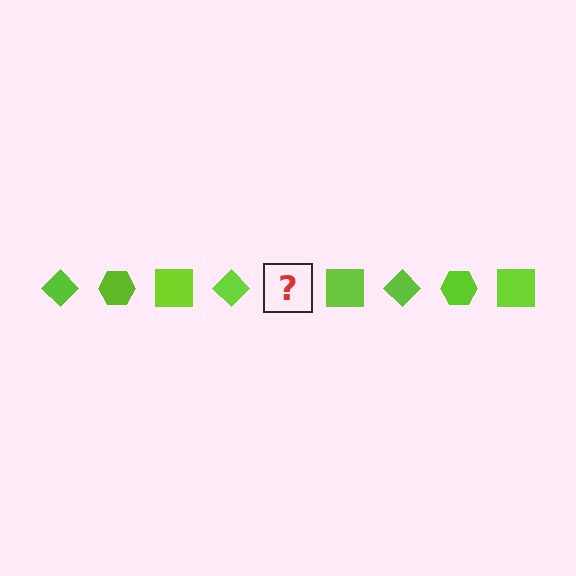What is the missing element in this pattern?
The missing element is a lime hexagon.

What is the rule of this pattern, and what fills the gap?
The rule is that the pattern cycles through diamond, hexagon, square shapes in lime. The gap should be filled with a lime hexagon.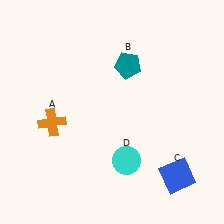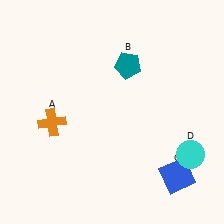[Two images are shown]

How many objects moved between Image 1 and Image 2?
1 object moved between the two images.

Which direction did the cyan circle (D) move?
The cyan circle (D) moved right.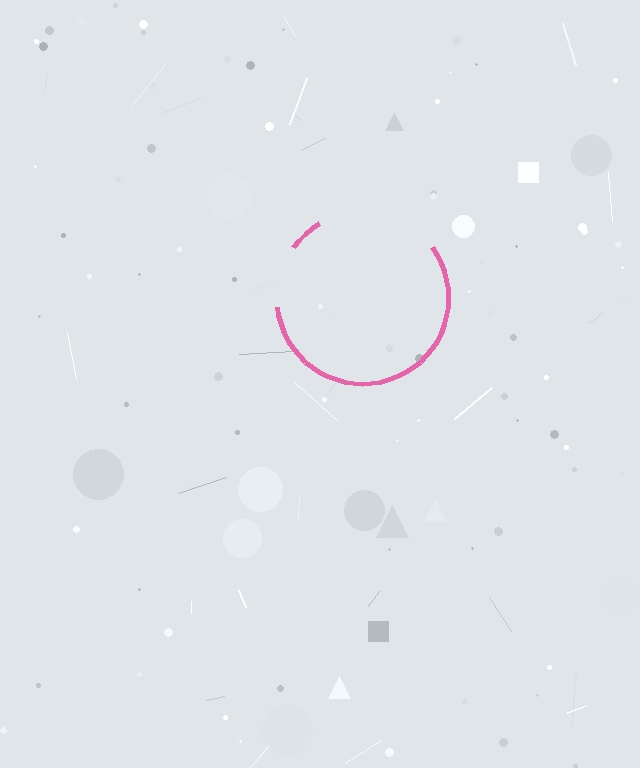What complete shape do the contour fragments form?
The contour fragments form a circle.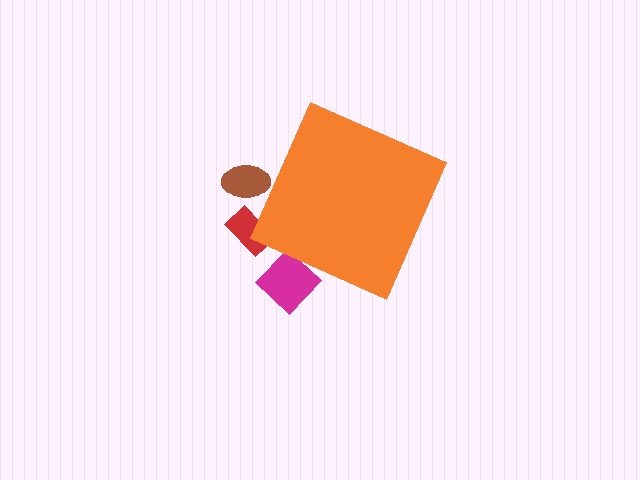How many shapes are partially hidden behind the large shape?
3 shapes are partially hidden.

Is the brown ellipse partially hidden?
Yes, the brown ellipse is partially hidden behind the orange diamond.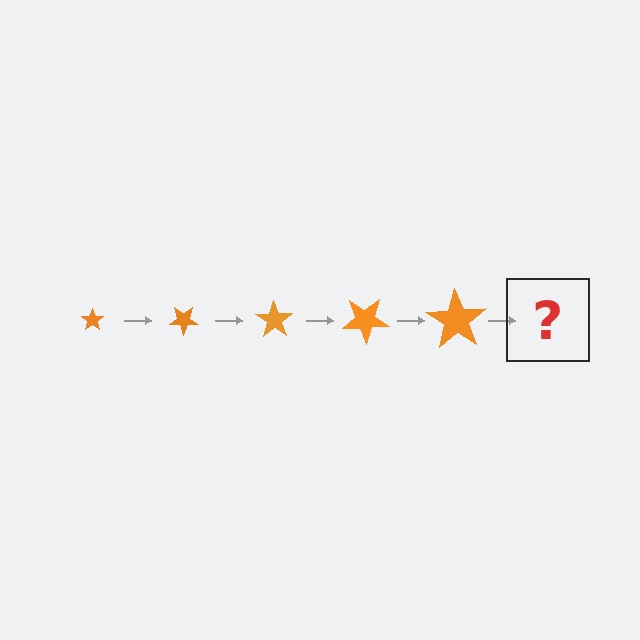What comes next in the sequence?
The next element should be a star, larger than the previous one and rotated 175 degrees from the start.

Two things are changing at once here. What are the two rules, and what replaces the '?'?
The two rules are that the star grows larger each step and it rotates 35 degrees each step. The '?' should be a star, larger than the previous one and rotated 175 degrees from the start.